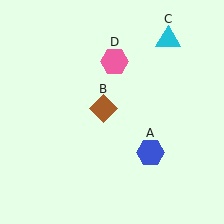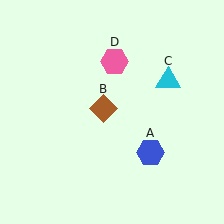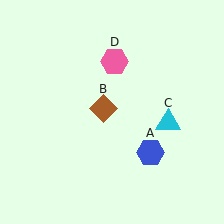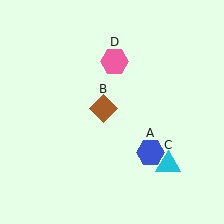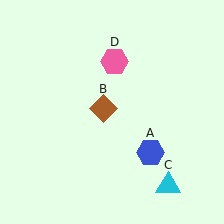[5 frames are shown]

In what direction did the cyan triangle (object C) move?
The cyan triangle (object C) moved down.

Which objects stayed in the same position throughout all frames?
Blue hexagon (object A) and brown diamond (object B) and pink hexagon (object D) remained stationary.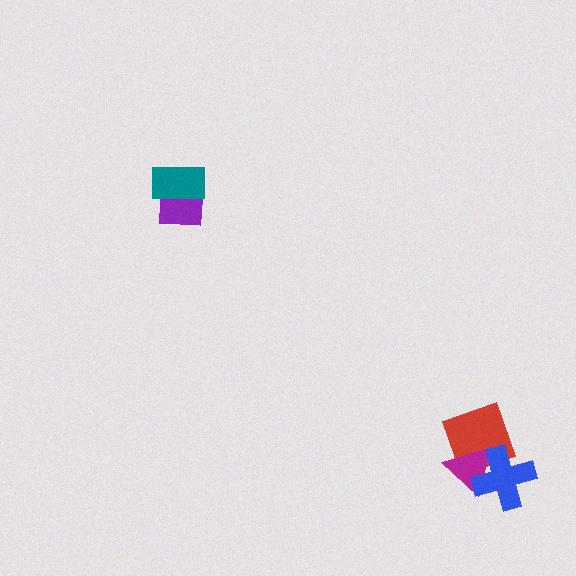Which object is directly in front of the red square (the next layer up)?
The magenta triangle is directly in front of the red square.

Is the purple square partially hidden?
Yes, it is partially covered by another shape.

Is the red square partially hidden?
Yes, it is partially covered by another shape.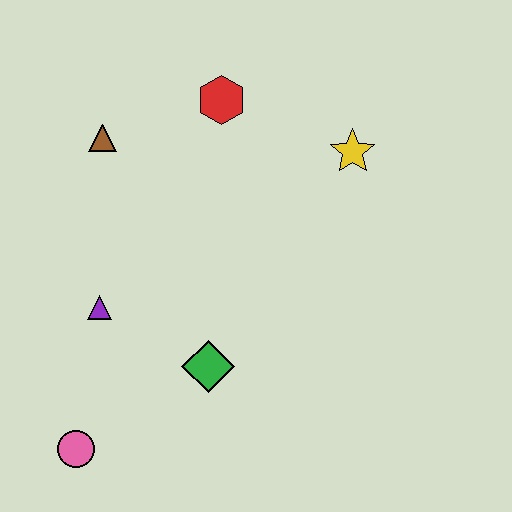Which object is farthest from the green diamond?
The red hexagon is farthest from the green diamond.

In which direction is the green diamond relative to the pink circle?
The green diamond is to the right of the pink circle.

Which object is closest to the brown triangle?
The red hexagon is closest to the brown triangle.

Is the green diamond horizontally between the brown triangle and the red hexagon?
Yes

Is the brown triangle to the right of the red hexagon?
No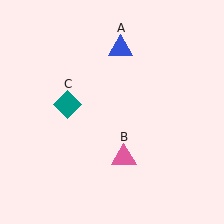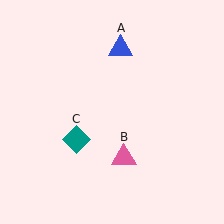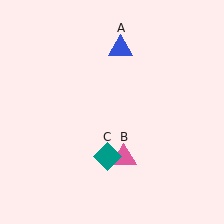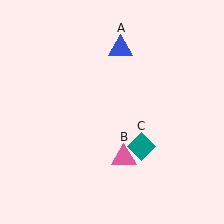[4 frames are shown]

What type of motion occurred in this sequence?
The teal diamond (object C) rotated counterclockwise around the center of the scene.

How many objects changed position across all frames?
1 object changed position: teal diamond (object C).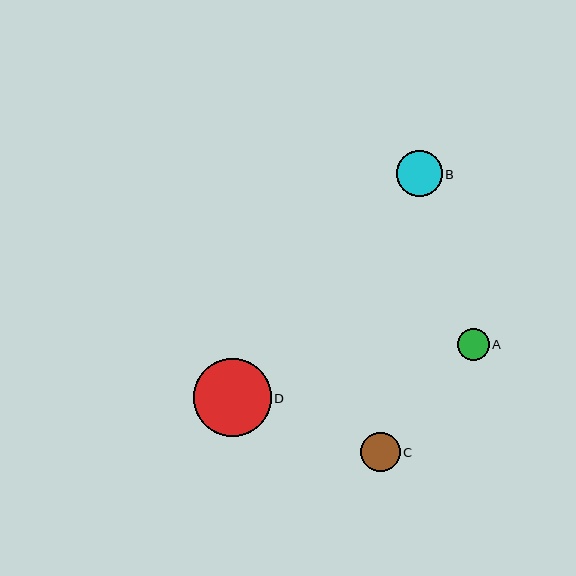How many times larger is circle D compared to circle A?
Circle D is approximately 2.4 times the size of circle A.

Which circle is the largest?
Circle D is the largest with a size of approximately 77 pixels.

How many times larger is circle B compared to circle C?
Circle B is approximately 1.2 times the size of circle C.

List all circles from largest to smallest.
From largest to smallest: D, B, C, A.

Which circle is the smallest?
Circle A is the smallest with a size of approximately 32 pixels.